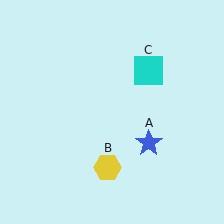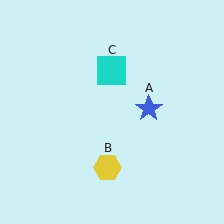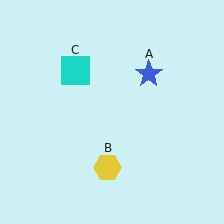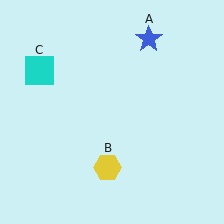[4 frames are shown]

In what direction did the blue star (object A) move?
The blue star (object A) moved up.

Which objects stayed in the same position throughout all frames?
Yellow hexagon (object B) remained stationary.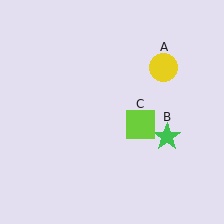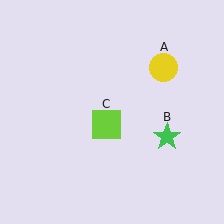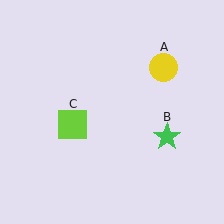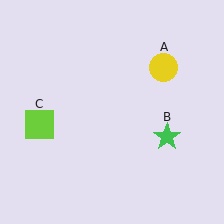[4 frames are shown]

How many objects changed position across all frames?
1 object changed position: lime square (object C).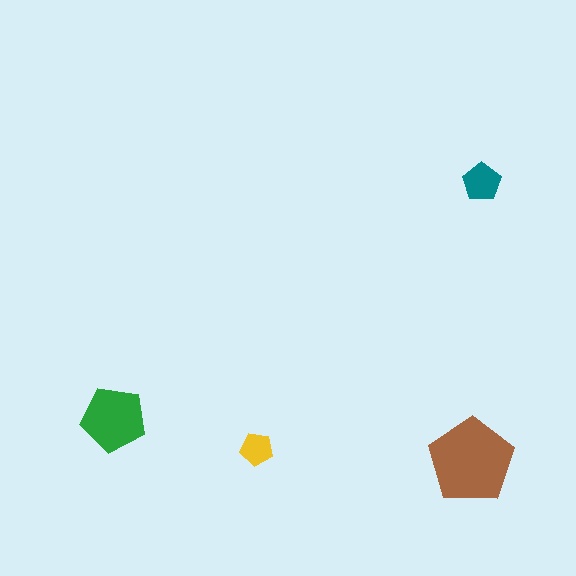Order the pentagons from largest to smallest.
the brown one, the green one, the teal one, the yellow one.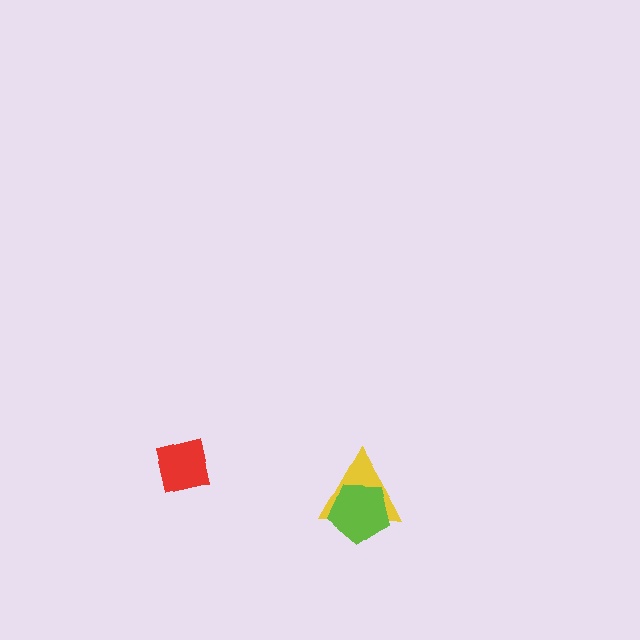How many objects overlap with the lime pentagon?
1 object overlaps with the lime pentagon.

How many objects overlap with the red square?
0 objects overlap with the red square.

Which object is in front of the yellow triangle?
The lime pentagon is in front of the yellow triangle.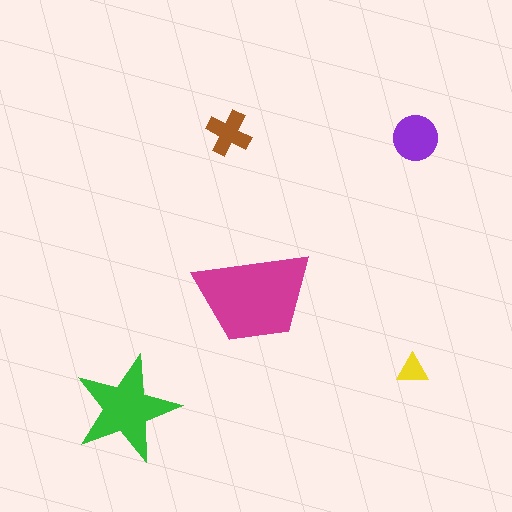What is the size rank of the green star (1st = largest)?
2nd.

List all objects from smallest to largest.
The yellow triangle, the brown cross, the purple circle, the green star, the magenta trapezoid.